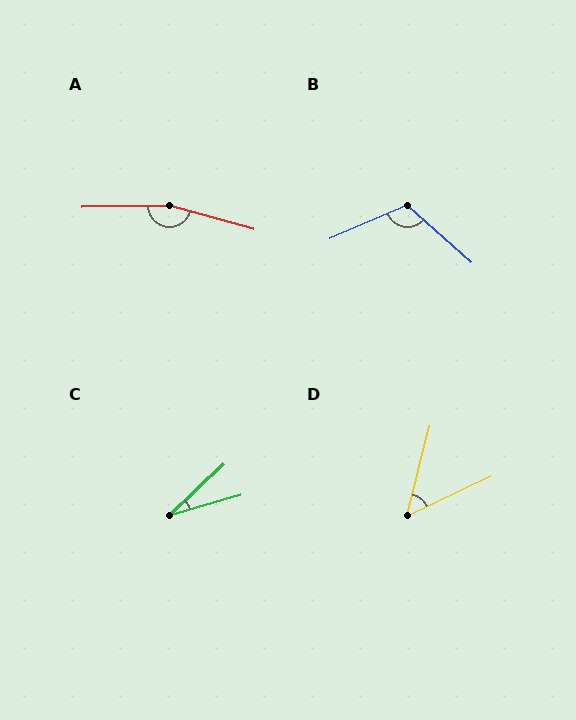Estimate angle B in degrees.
Approximately 115 degrees.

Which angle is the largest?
A, at approximately 163 degrees.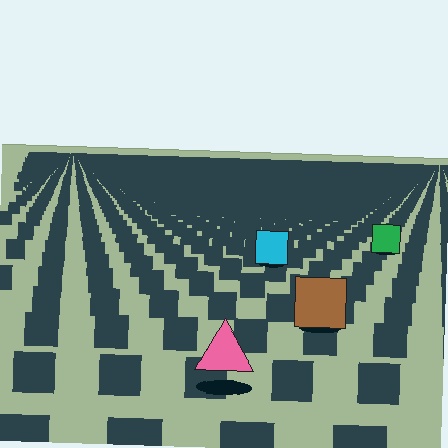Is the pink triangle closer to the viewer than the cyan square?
Yes. The pink triangle is closer — you can tell from the texture gradient: the ground texture is coarser near it.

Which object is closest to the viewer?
The pink triangle is closest. The texture marks near it are larger and more spread out.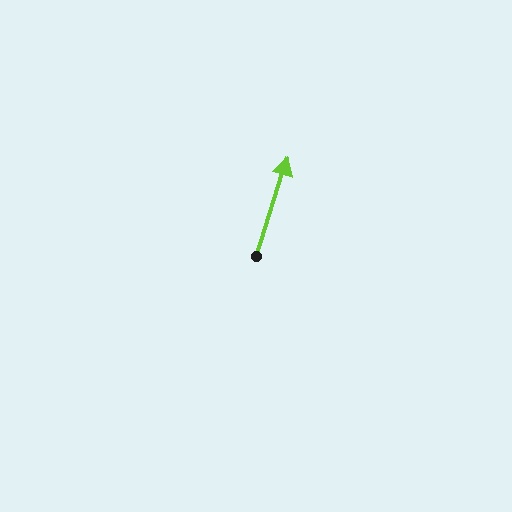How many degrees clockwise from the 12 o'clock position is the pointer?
Approximately 18 degrees.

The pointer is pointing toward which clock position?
Roughly 1 o'clock.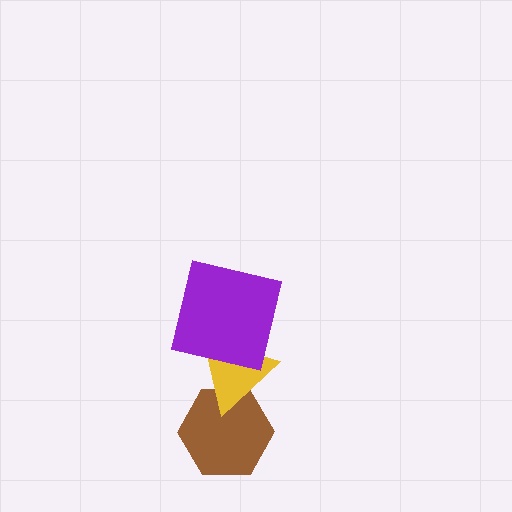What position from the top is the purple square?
The purple square is 1st from the top.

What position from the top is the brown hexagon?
The brown hexagon is 3rd from the top.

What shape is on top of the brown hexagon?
The yellow triangle is on top of the brown hexagon.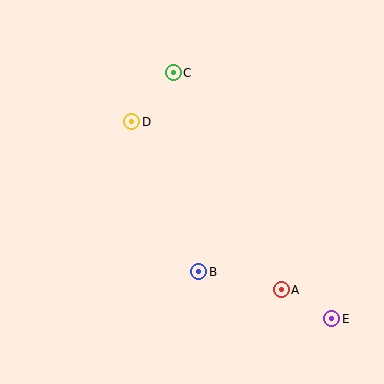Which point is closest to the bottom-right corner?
Point E is closest to the bottom-right corner.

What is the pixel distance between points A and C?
The distance between A and C is 242 pixels.